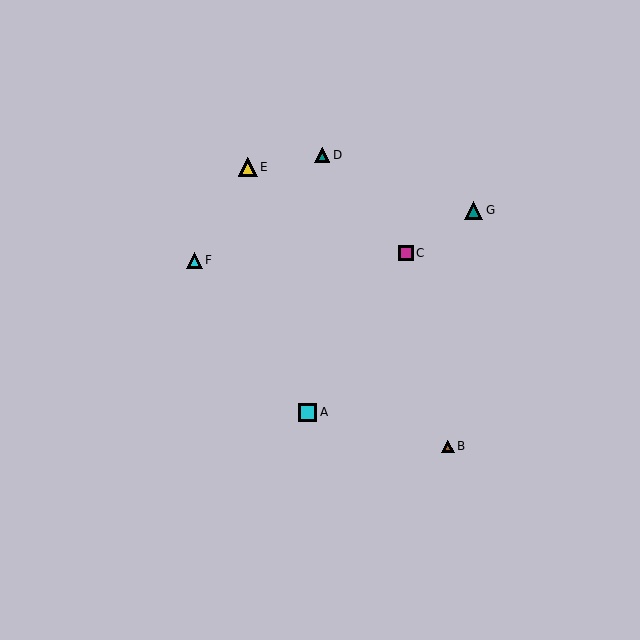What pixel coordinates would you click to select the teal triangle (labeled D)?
Click at (322, 155) to select the teal triangle D.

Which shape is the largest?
The yellow triangle (labeled E) is the largest.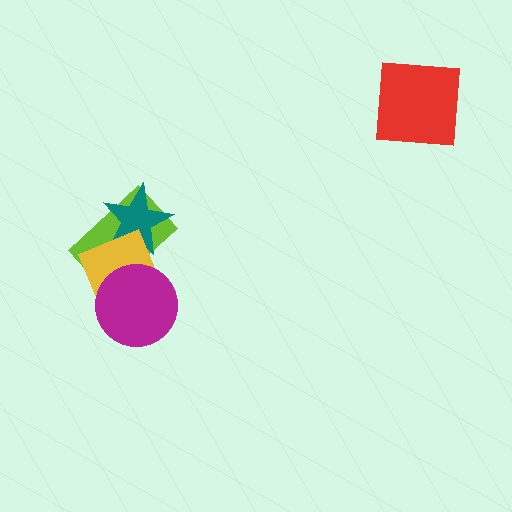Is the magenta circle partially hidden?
No, no other shape covers it.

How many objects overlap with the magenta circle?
2 objects overlap with the magenta circle.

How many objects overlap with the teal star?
2 objects overlap with the teal star.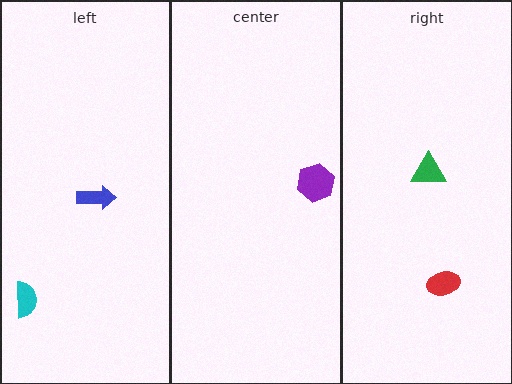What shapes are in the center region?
The purple hexagon.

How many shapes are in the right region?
2.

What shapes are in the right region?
The red ellipse, the green triangle.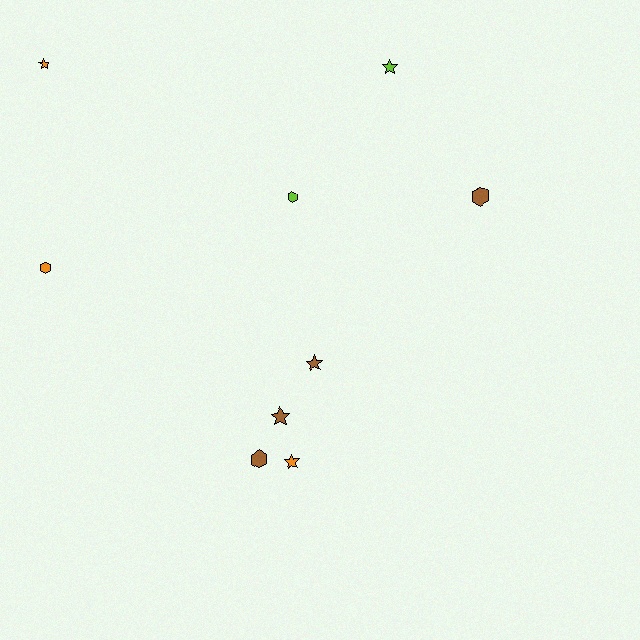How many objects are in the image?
There are 9 objects.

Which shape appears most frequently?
Star, with 5 objects.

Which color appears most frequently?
Brown, with 4 objects.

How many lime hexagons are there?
There is 1 lime hexagon.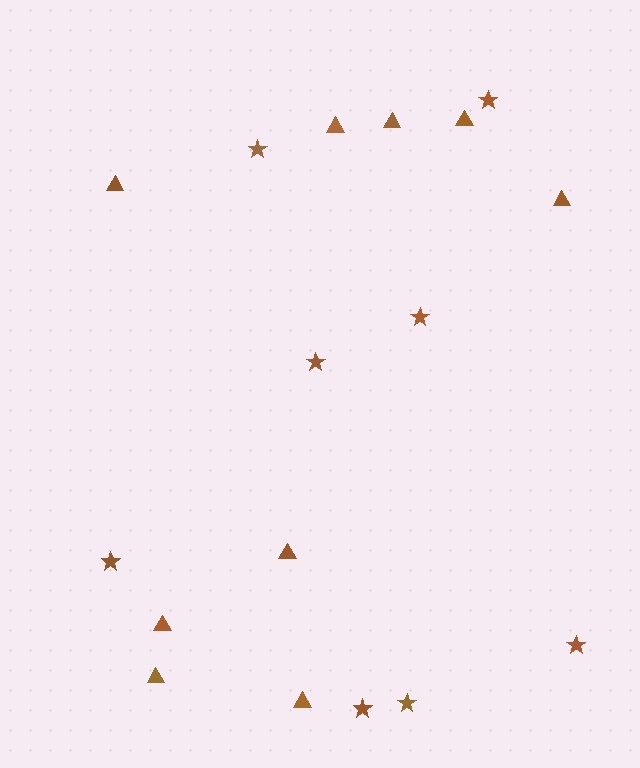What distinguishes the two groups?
There are 2 groups: one group of triangles (9) and one group of stars (8).